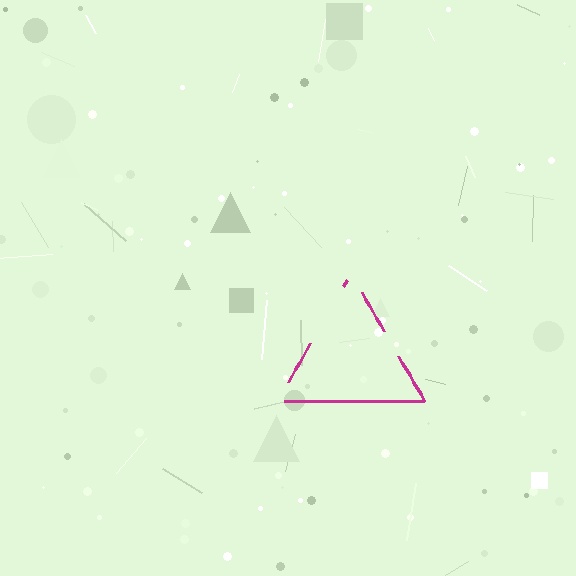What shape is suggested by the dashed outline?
The dashed outline suggests a triangle.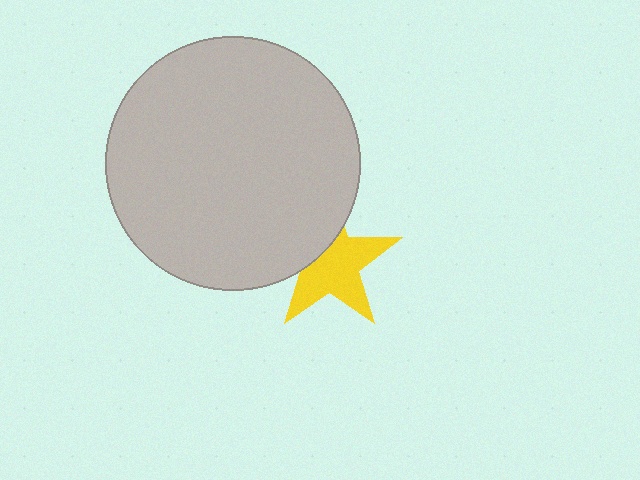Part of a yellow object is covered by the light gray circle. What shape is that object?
It is a star.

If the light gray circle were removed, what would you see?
You would see the complete yellow star.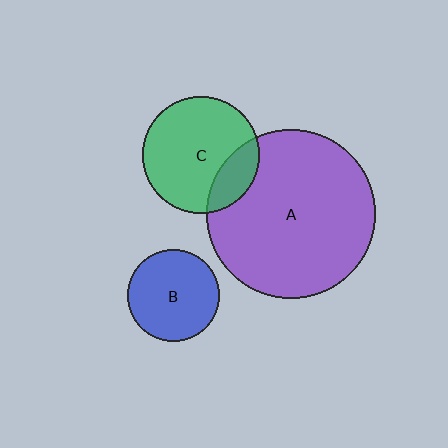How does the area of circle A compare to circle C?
Approximately 2.1 times.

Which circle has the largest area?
Circle A (purple).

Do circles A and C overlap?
Yes.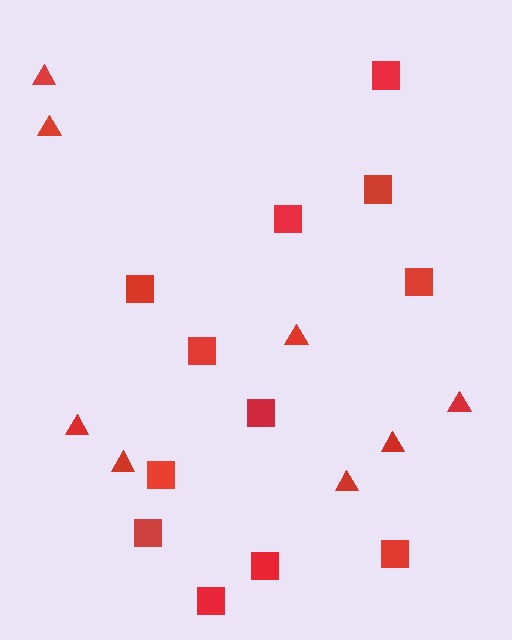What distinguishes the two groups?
There are 2 groups: one group of triangles (8) and one group of squares (12).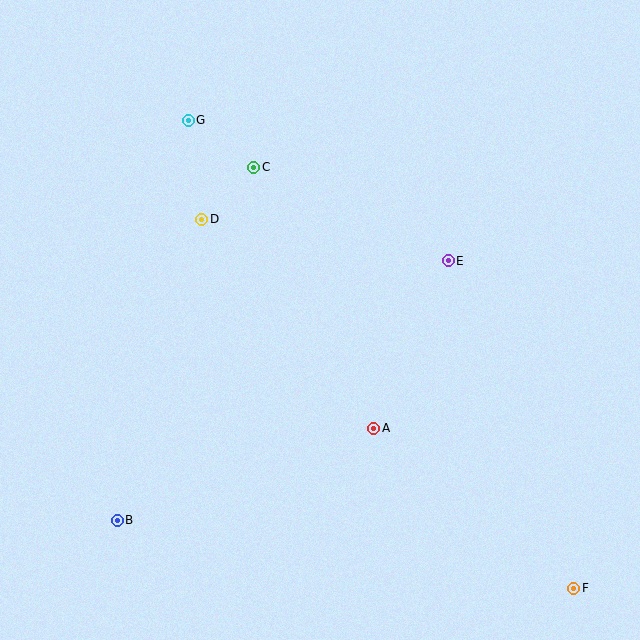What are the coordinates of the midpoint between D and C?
The midpoint between D and C is at (228, 193).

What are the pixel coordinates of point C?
Point C is at (254, 167).